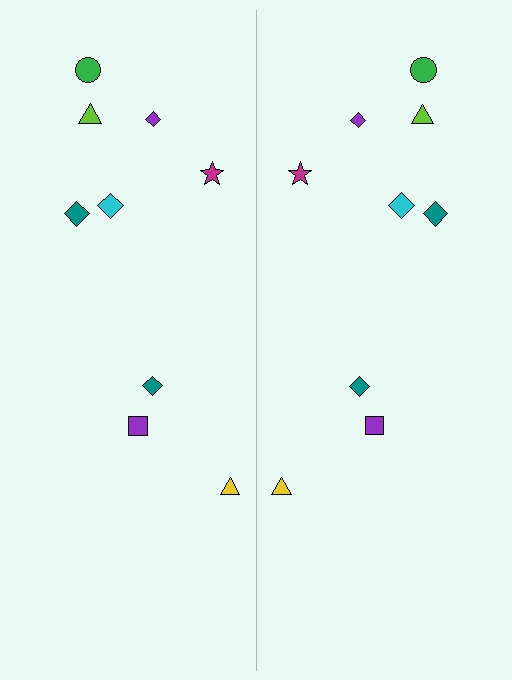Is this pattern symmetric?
Yes, this pattern has bilateral (reflection) symmetry.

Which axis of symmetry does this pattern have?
The pattern has a vertical axis of symmetry running through the center of the image.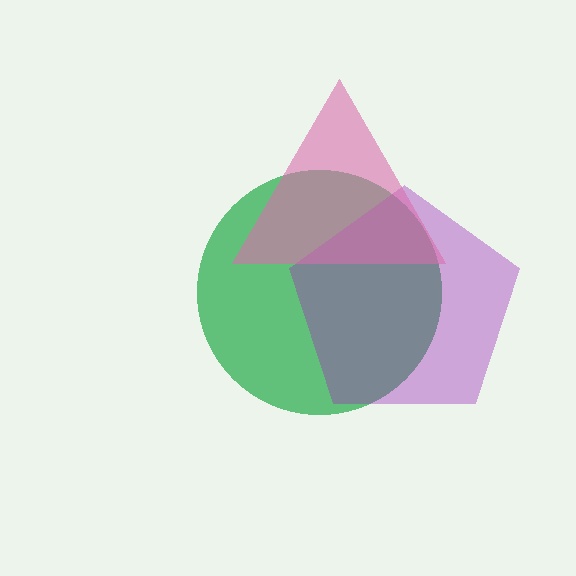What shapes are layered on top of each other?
The layered shapes are: a green circle, a purple pentagon, a pink triangle.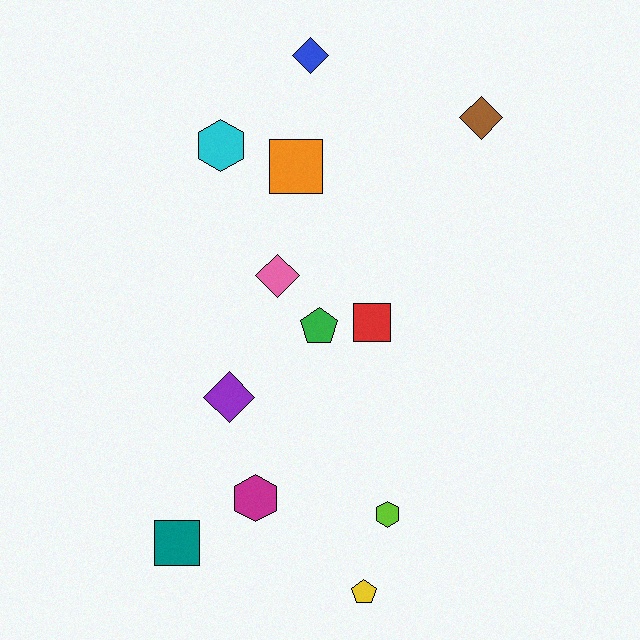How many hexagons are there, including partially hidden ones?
There are 3 hexagons.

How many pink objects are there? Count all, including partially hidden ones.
There is 1 pink object.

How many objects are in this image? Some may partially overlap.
There are 12 objects.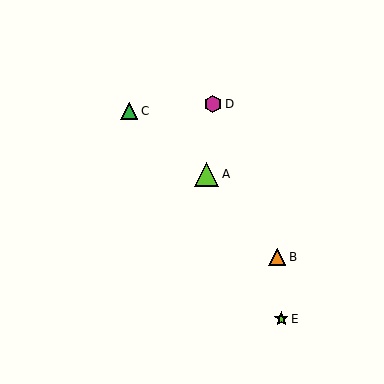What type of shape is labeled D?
Shape D is a magenta hexagon.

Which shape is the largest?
The lime triangle (labeled A) is the largest.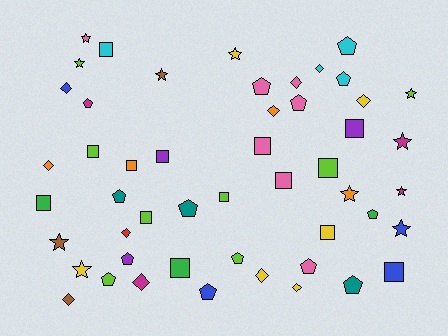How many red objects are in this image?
There is 1 red object.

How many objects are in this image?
There are 50 objects.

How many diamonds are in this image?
There are 11 diamonds.